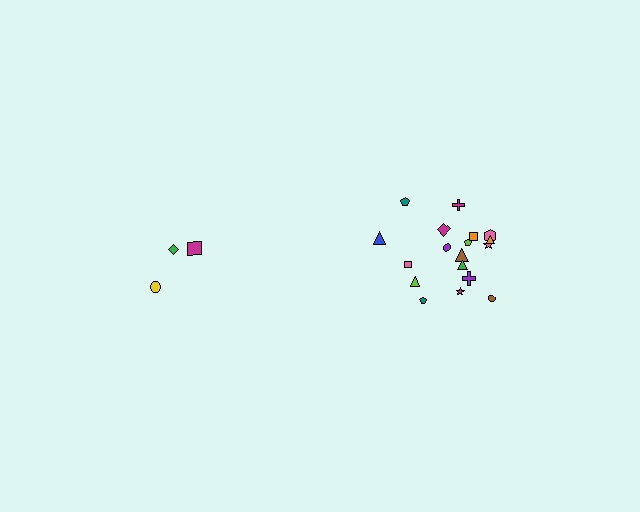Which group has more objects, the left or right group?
The right group.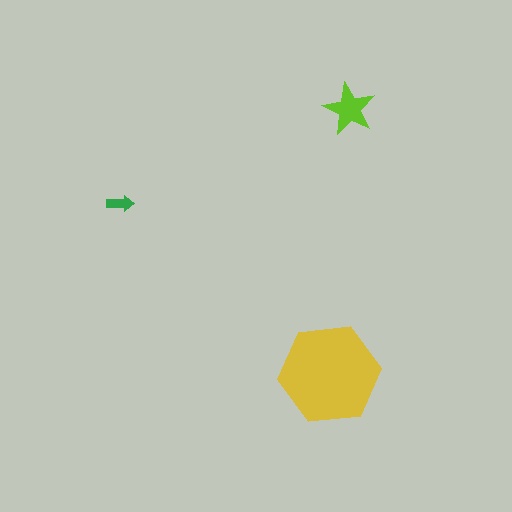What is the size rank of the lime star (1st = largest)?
2nd.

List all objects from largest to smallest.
The yellow hexagon, the lime star, the green arrow.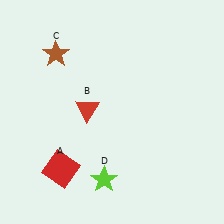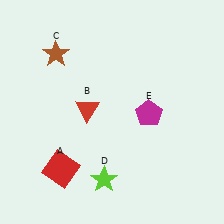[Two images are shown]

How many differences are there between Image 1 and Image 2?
There is 1 difference between the two images.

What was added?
A magenta pentagon (E) was added in Image 2.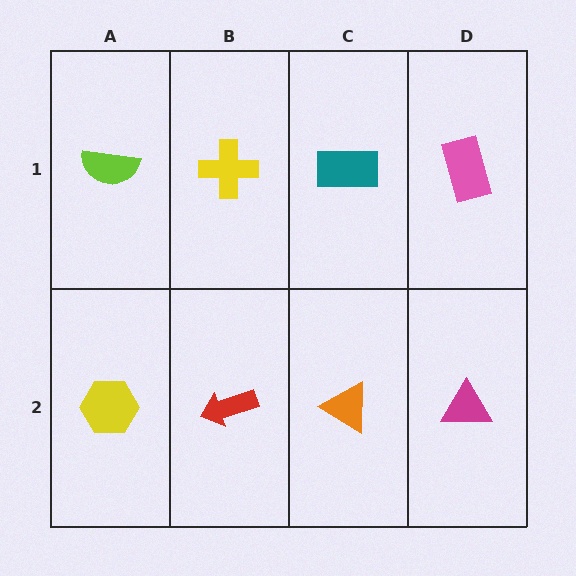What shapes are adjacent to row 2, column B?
A yellow cross (row 1, column B), a yellow hexagon (row 2, column A), an orange triangle (row 2, column C).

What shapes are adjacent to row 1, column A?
A yellow hexagon (row 2, column A), a yellow cross (row 1, column B).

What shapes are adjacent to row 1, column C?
An orange triangle (row 2, column C), a yellow cross (row 1, column B), a pink rectangle (row 1, column D).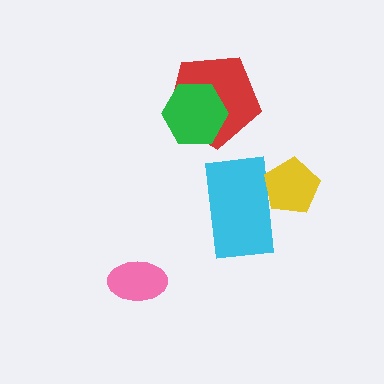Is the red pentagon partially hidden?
Yes, it is partially covered by another shape.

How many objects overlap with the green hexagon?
1 object overlaps with the green hexagon.